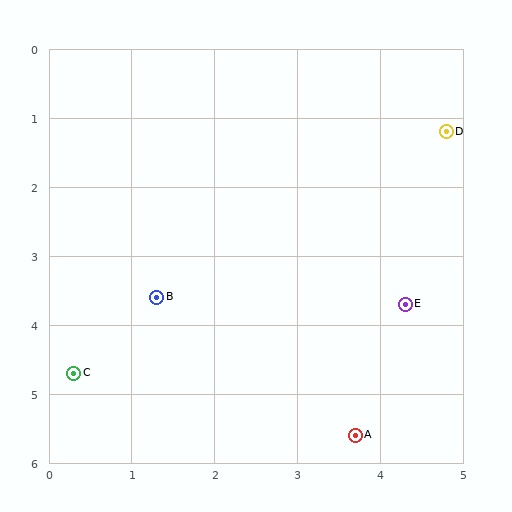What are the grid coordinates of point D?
Point D is at approximately (4.8, 1.2).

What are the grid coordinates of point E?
Point E is at approximately (4.3, 3.7).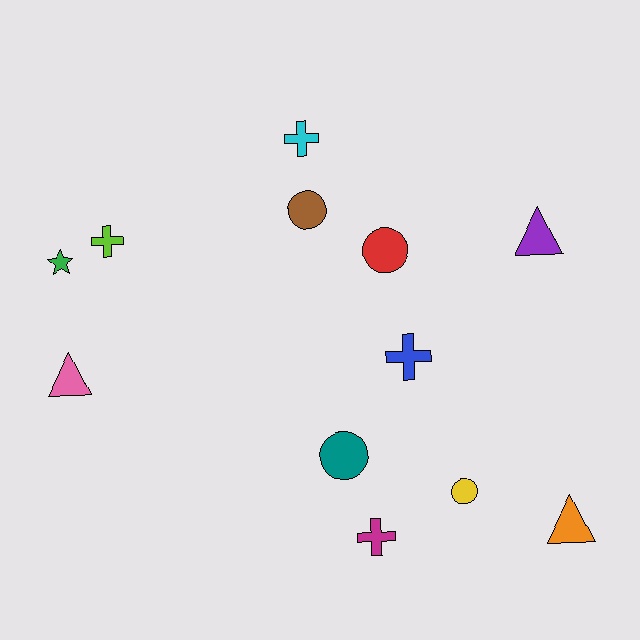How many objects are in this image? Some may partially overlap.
There are 12 objects.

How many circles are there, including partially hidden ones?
There are 4 circles.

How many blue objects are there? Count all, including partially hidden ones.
There is 1 blue object.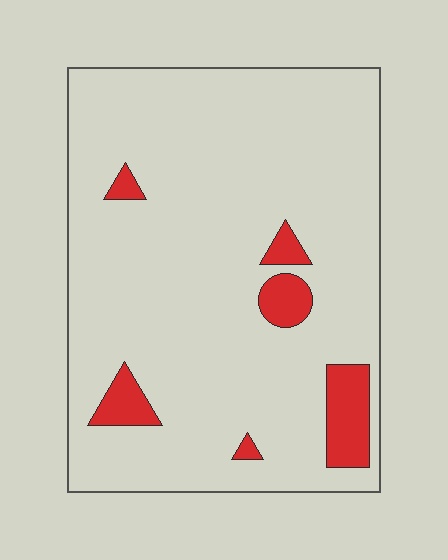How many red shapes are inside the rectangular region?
6.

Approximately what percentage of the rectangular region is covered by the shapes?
Approximately 10%.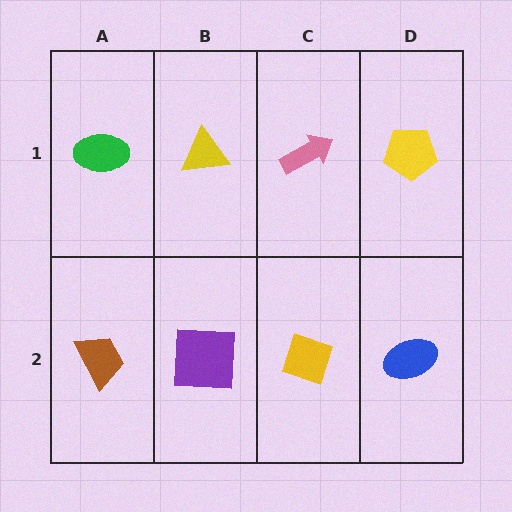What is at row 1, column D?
A yellow pentagon.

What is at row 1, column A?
A green ellipse.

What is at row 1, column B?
A yellow triangle.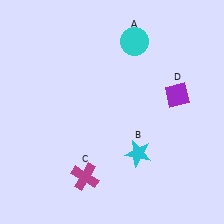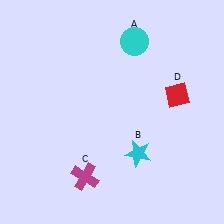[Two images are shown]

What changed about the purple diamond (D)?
In Image 1, D is purple. In Image 2, it changed to red.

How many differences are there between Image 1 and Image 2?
There is 1 difference between the two images.